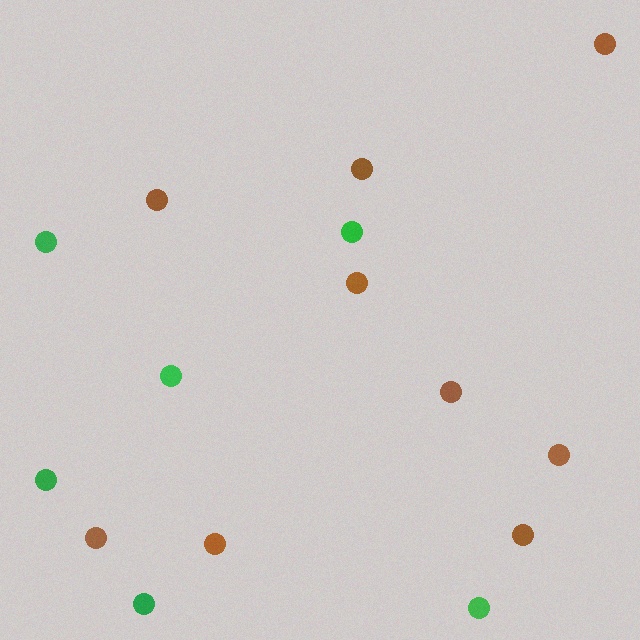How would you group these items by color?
There are 2 groups: one group of brown circles (9) and one group of green circles (6).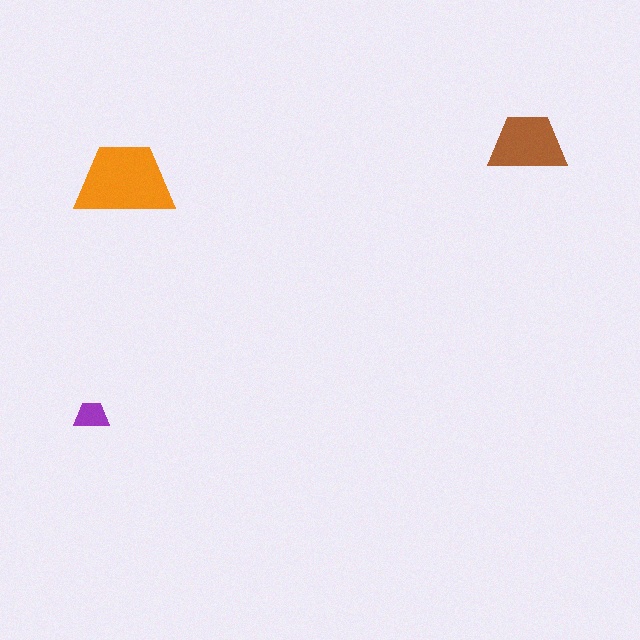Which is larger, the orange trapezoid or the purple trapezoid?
The orange one.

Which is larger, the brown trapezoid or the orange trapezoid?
The orange one.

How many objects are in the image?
There are 3 objects in the image.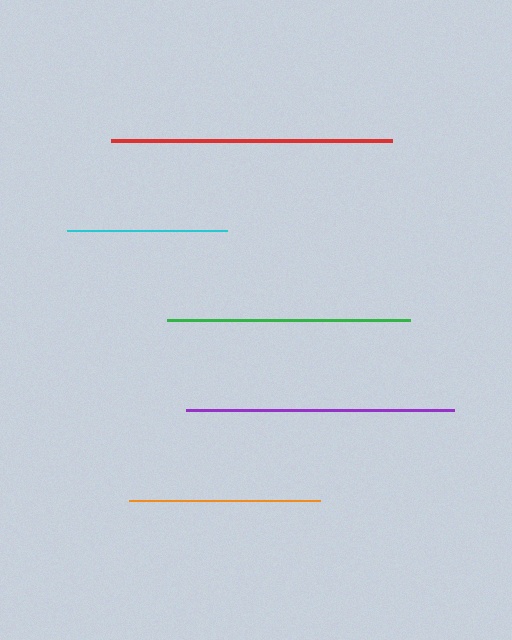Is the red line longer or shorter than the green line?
The red line is longer than the green line.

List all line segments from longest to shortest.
From longest to shortest: red, purple, green, orange, cyan.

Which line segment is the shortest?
The cyan line is the shortest at approximately 160 pixels.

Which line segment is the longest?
The red line is the longest at approximately 280 pixels.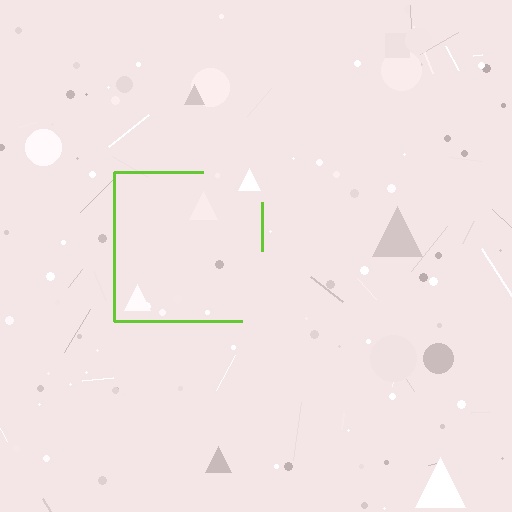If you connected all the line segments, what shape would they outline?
They would outline a square.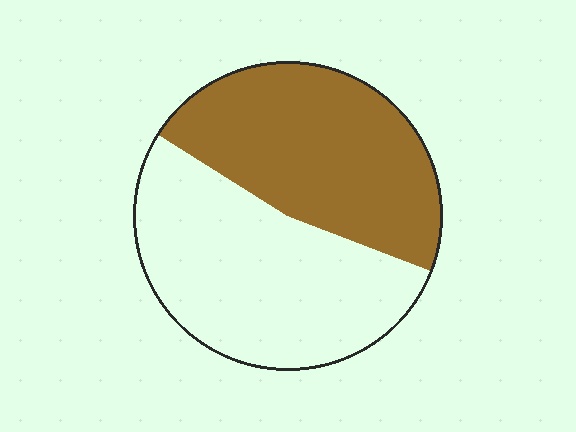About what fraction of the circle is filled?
About one half (1/2).